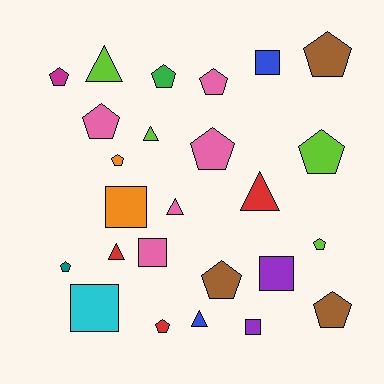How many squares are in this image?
There are 6 squares.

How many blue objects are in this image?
There are 2 blue objects.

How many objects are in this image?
There are 25 objects.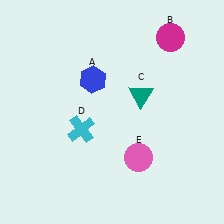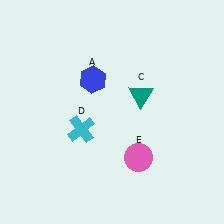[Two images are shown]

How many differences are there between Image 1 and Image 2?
There is 1 difference between the two images.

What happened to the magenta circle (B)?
The magenta circle (B) was removed in Image 2. It was in the top-right area of Image 1.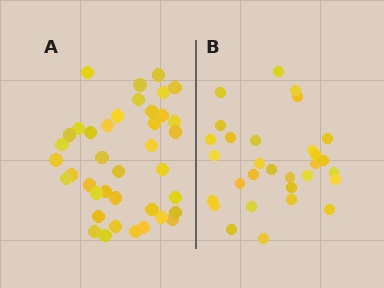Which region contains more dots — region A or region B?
Region A (the left region) has more dots.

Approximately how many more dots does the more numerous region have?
Region A has roughly 8 or so more dots than region B.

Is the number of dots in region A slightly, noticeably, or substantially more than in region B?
Region A has noticeably more, but not dramatically so. The ratio is roughly 1.3 to 1.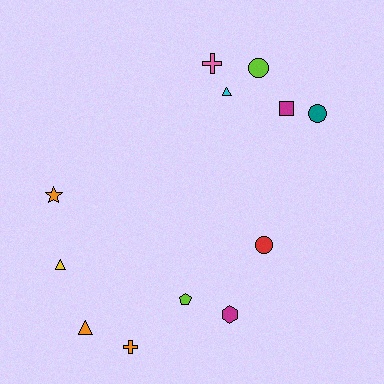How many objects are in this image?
There are 12 objects.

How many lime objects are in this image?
There are 2 lime objects.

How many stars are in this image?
There is 1 star.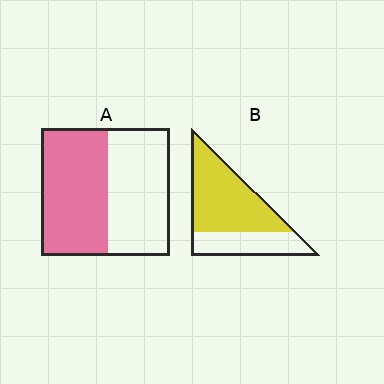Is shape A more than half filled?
Roughly half.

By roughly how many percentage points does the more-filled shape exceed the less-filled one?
By roughly 15 percentage points (B over A).